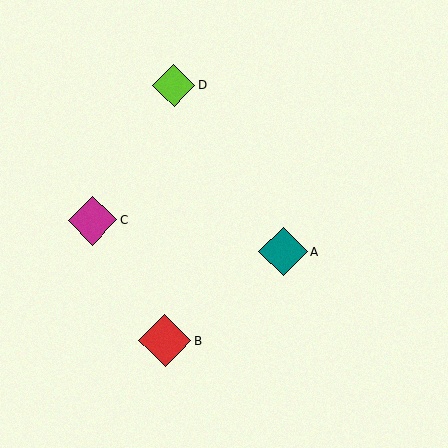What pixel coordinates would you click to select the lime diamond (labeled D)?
Click at (174, 86) to select the lime diamond D.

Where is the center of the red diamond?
The center of the red diamond is at (165, 341).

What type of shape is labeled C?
Shape C is a magenta diamond.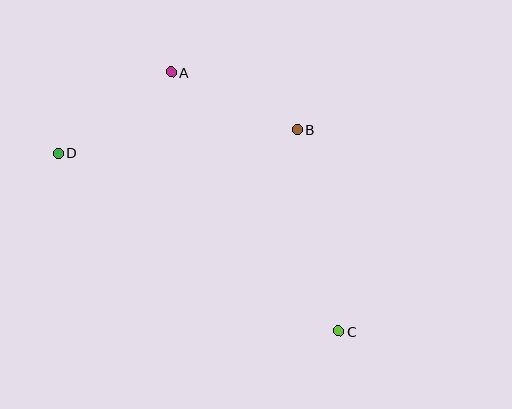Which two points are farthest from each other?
Points C and D are farthest from each other.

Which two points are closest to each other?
Points A and D are closest to each other.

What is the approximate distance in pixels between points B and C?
The distance between B and C is approximately 205 pixels.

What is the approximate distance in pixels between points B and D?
The distance between B and D is approximately 240 pixels.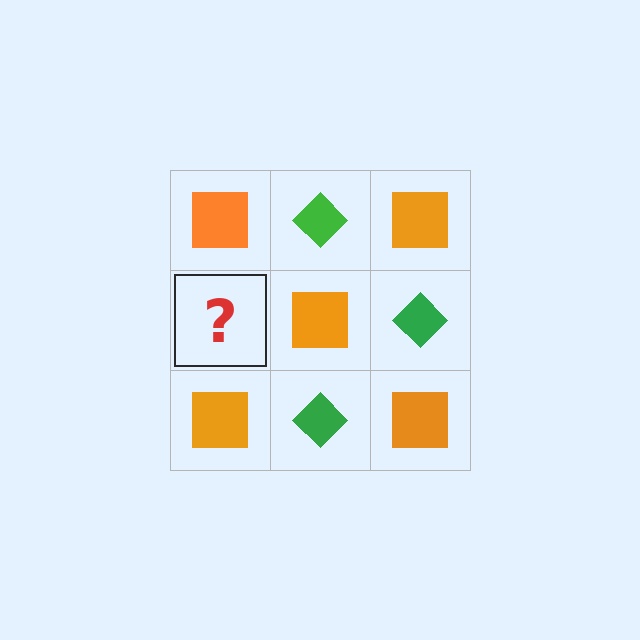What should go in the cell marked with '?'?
The missing cell should contain a green diamond.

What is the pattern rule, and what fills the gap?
The rule is that it alternates orange square and green diamond in a checkerboard pattern. The gap should be filled with a green diamond.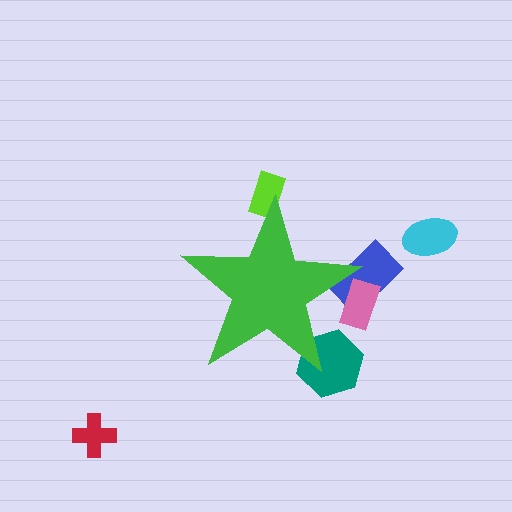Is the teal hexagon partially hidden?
Yes, the teal hexagon is partially hidden behind the green star.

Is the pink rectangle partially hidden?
Yes, the pink rectangle is partially hidden behind the green star.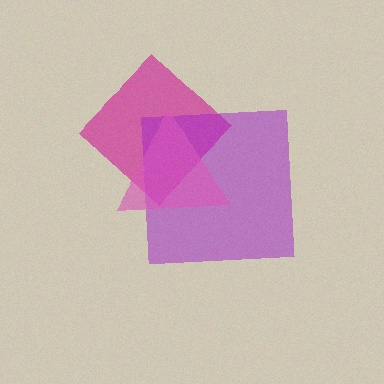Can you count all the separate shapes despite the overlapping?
Yes, there are 3 separate shapes.